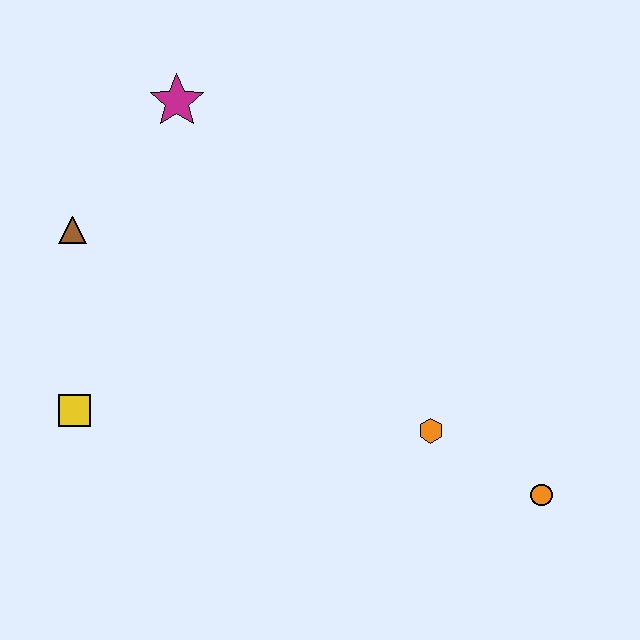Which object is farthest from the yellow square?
The orange circle is farthest from the yellow square.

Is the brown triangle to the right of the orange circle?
No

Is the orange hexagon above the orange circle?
Yes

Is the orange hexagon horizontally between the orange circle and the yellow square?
Yes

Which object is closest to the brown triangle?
The magenta star is closest to the brown triangle.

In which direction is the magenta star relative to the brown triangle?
The magenta star is above the brown triangle.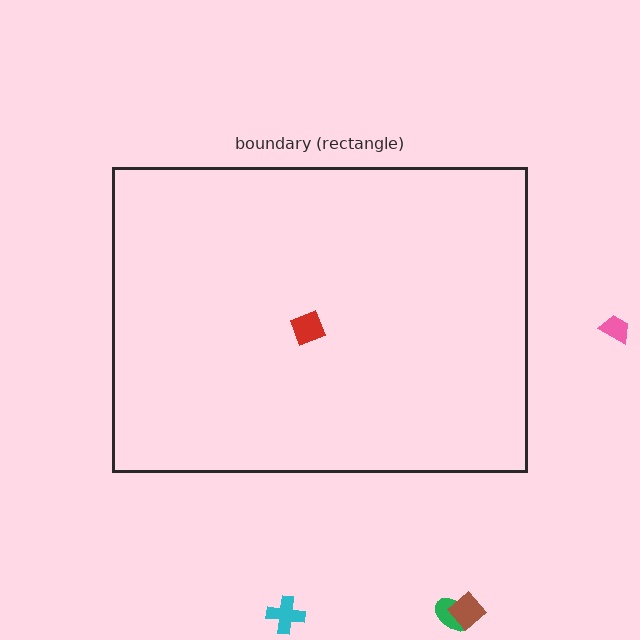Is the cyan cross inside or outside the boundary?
Outside.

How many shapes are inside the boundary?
1 inside, 4 outside.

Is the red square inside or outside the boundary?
Inside.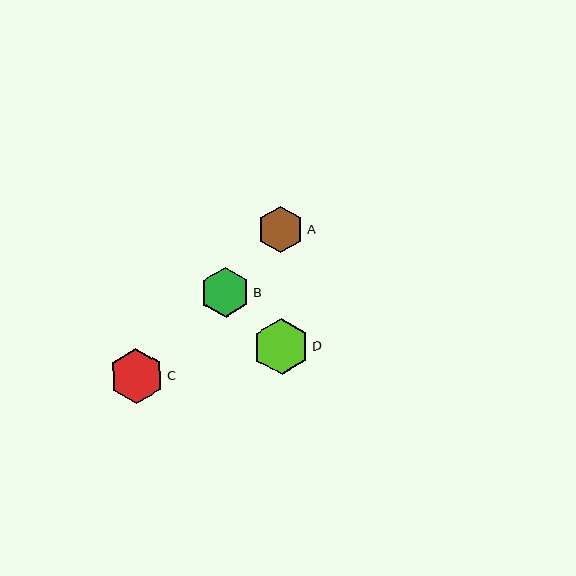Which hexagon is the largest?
Hexagon D is the largest with a size of approximately 56 pixels.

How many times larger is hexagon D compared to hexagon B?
Hexagon D is approximately 1.1 times the size of hexagon B.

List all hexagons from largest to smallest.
From largest to smallest: D, C, B, A.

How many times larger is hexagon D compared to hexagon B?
Hexagon D is approximately 1.1 times the size of hexagon B.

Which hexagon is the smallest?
Hexagon A is the smallest with a size of approximately 46 pixels.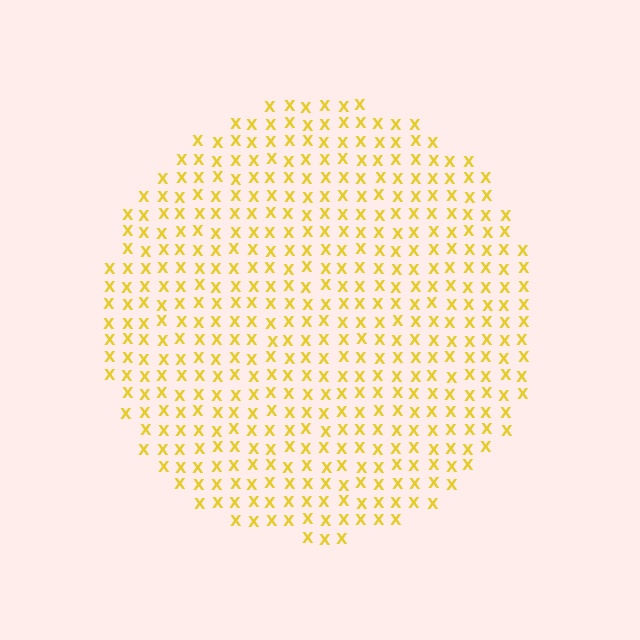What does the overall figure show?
The overall figure shows a circle.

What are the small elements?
The small elements are letter X's.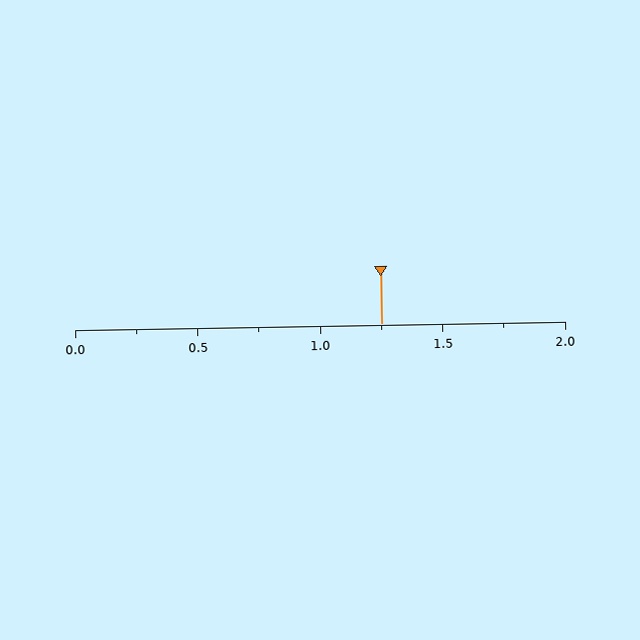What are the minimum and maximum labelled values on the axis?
The axis runs from 0.0 to 2.0.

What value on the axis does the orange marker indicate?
The marker indicates approximately 1.25.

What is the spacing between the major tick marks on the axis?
The major ticks are spaced 0.5 apart.